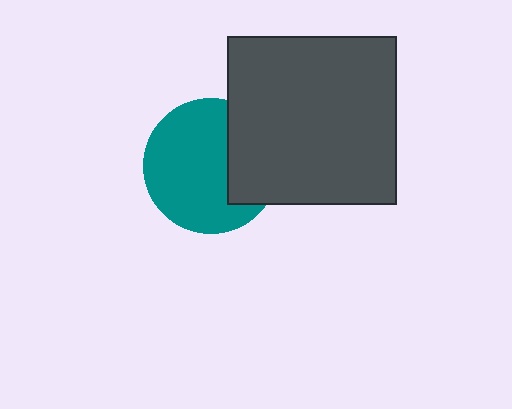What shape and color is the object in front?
The object in front is a dark gray square.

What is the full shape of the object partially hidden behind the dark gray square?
The partially hidden object is a teal circle.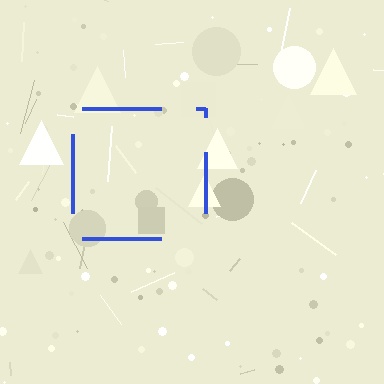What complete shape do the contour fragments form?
The contour fragments form a square.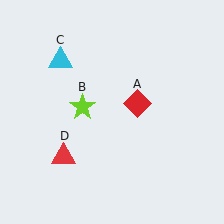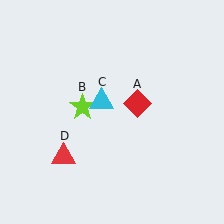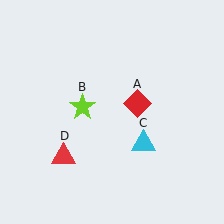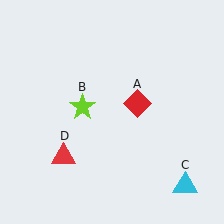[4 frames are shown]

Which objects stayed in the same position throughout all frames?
Red diamond (object A) and lime star (object B) and red triangle (object D) remained stationary.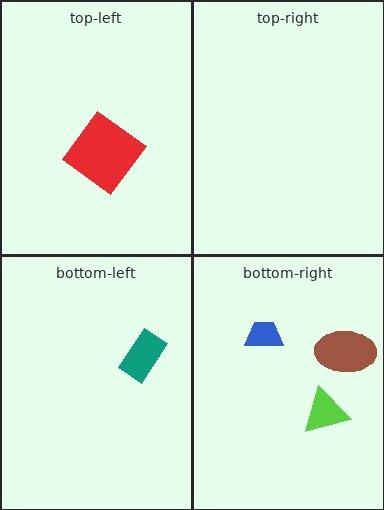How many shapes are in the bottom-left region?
1.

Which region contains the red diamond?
The top-left region.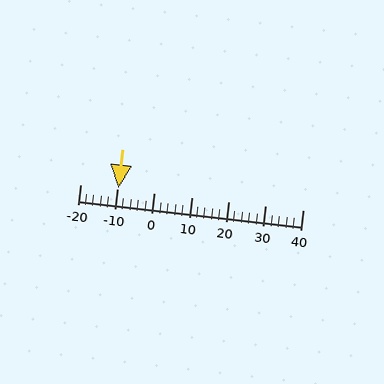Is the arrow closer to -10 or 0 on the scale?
The arrow is closer to -10.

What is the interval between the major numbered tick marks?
The major tick marks are spaced 10 units apart.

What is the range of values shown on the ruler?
The ruler shows values from -20 to 40.